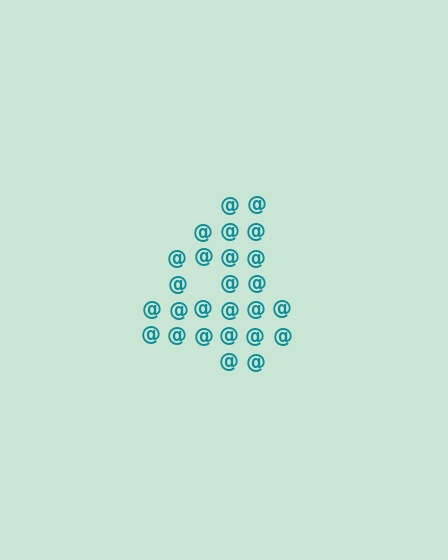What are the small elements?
The small elements are at signs.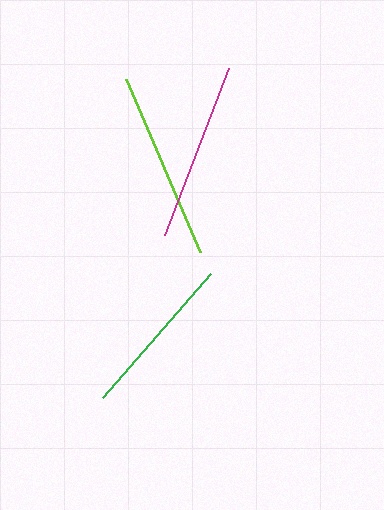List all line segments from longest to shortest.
From longest to shortest: lime, magenta, green.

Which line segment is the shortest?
The green line is the shortest at approximately 165 pixels.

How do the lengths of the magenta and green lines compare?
The magenta and green lines are approximately the same length.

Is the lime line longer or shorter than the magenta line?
The lime line is longer than the magenta line.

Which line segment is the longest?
The lime line is the longest at approximately 188 pixels.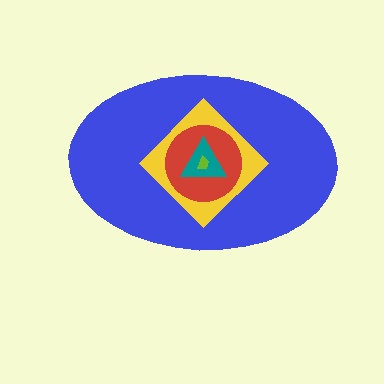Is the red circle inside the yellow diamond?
Yes.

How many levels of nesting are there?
5.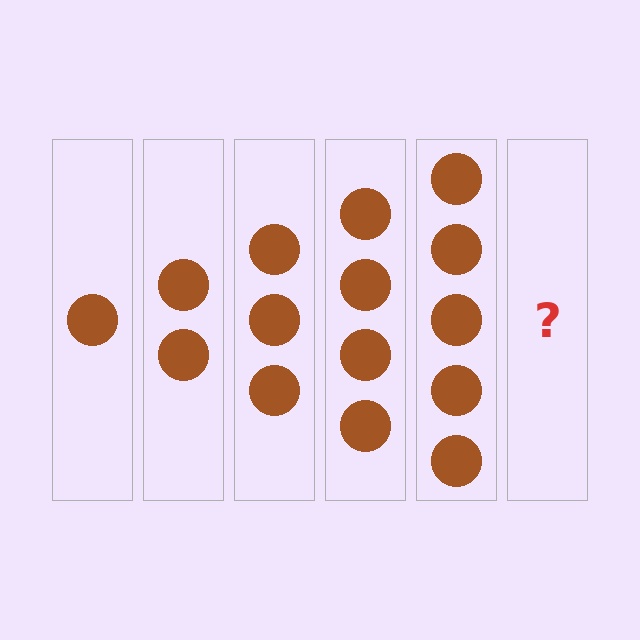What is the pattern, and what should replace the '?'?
The pattern is that each step adds one more circle. The '?' should be 6 circles.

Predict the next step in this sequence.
The next step is 6 circles.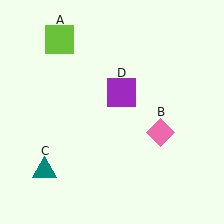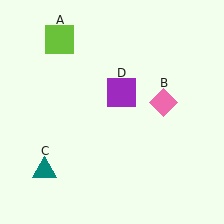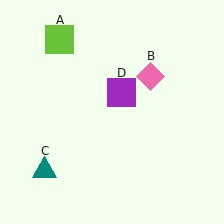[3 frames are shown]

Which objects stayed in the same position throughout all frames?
Lime square (object A) and teal triangle (object C) and purple square (object D) remained stationary.